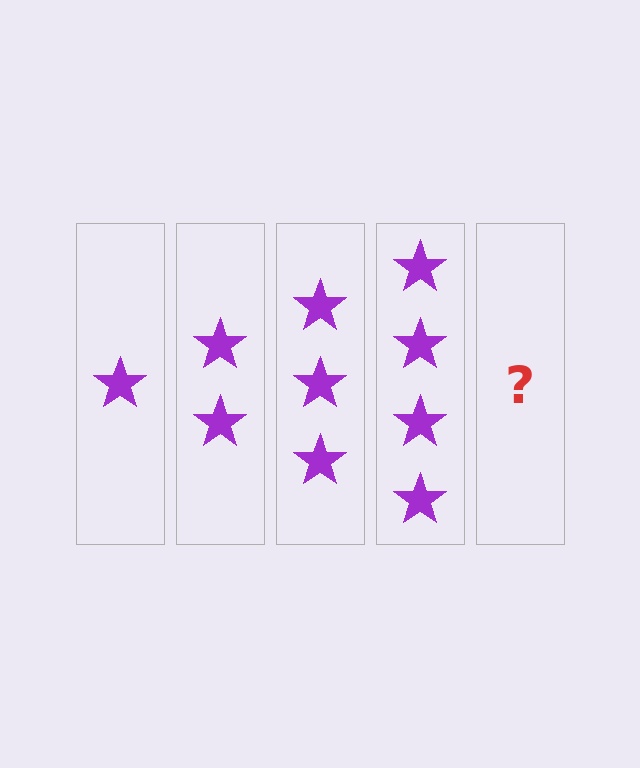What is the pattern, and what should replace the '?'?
The pattern is that each step adds one more star. The '?' should be 5 stars.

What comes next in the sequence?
The next element should be 5 stars.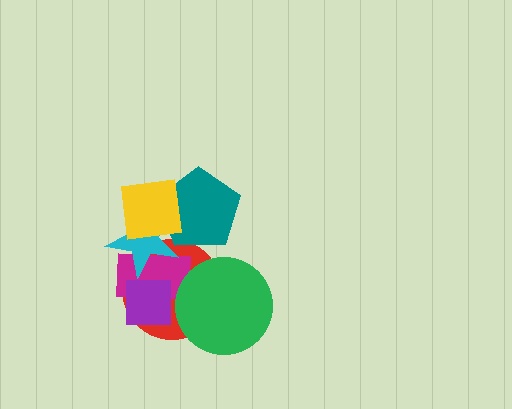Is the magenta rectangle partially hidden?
Yes, it is partially covered by another shape.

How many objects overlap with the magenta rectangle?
3 objects overlap with the magenta rectangle.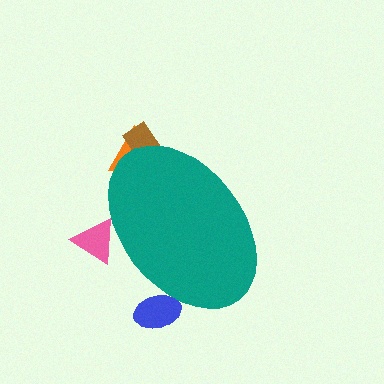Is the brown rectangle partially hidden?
Yes, the brown rectangle is partially hidden behind the teal ellipse.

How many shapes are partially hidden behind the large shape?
4 shapes are partially hidden.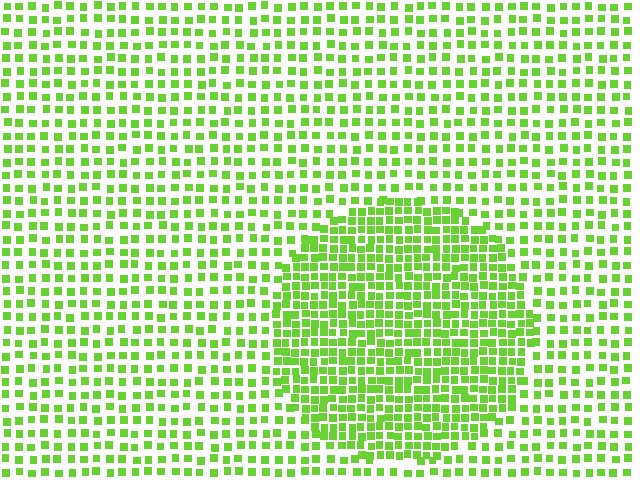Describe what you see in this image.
The image contains small lime elements arranged at two different densities. A circle-shaped region is visible where the elements are more densely packed than the surrounding area.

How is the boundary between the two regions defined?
The boundary is defined by a change in element density (approximately 1.9x ratio). All elements are the same color, size, and shape.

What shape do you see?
I see a circle.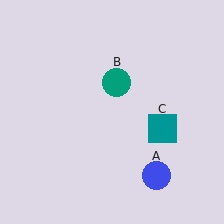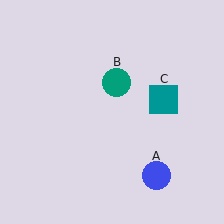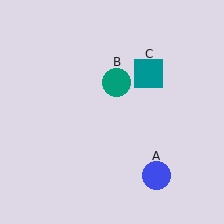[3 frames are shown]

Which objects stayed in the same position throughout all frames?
Blue circle (object A) and teal circle (object B) remained stationary.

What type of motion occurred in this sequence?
The teal square (object C) rotated counterclockwise around the center of the scene.